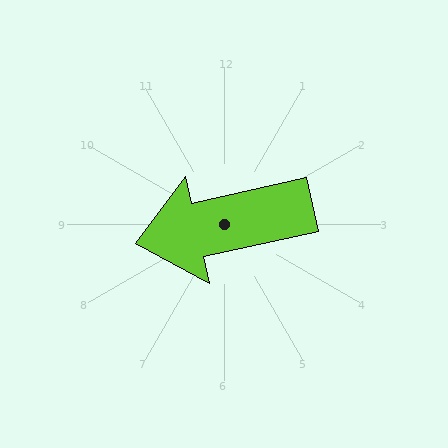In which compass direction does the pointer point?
West.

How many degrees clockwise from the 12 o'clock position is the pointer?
Approximately 258 degrees.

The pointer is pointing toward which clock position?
Roughly 9 o'clock.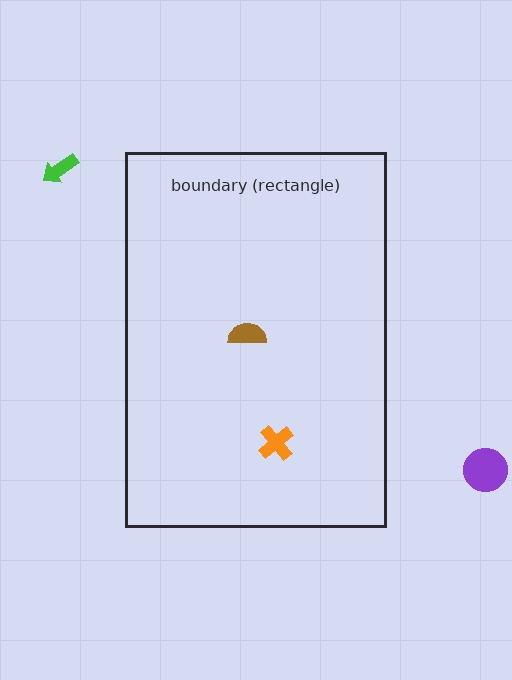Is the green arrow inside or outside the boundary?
Outside.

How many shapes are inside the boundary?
2 inside, 2 outside.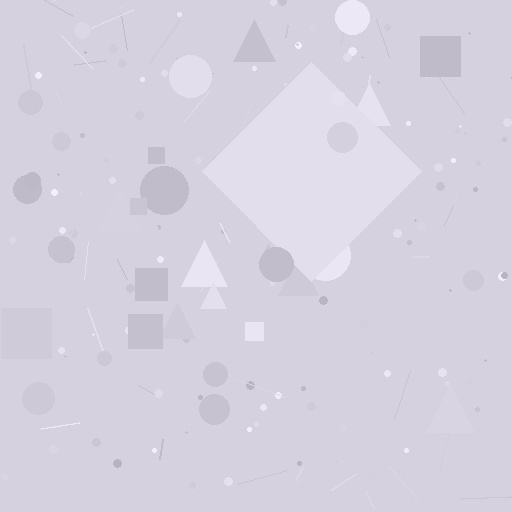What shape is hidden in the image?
A diamond is hidden in the image.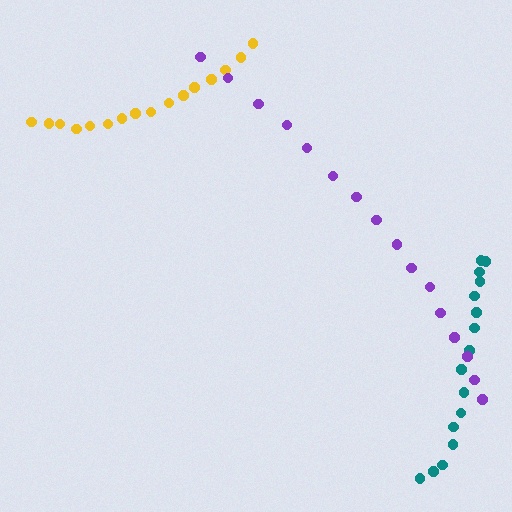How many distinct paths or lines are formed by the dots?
There are 3 distinct paths.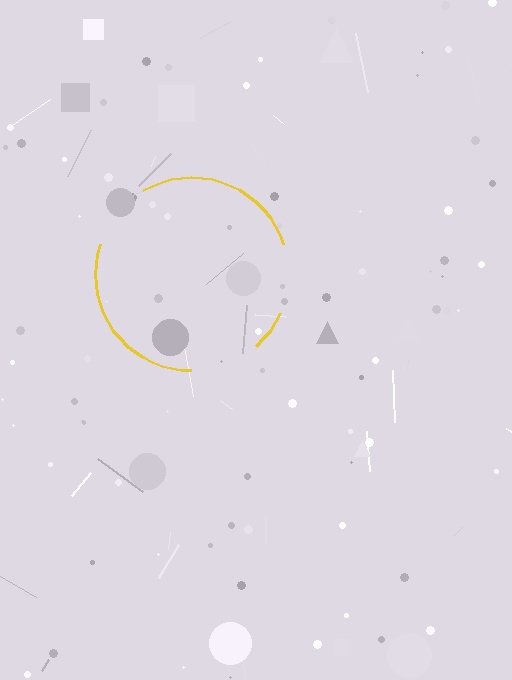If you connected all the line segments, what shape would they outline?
They would outline a circle.